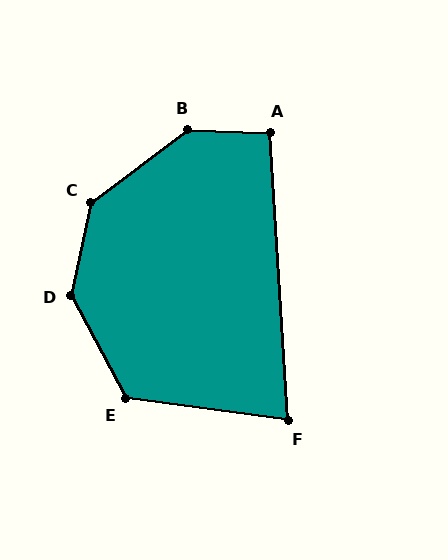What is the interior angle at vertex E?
Approximately 125 degrees (obtuse).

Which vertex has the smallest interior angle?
F, at approximately 79 degrees.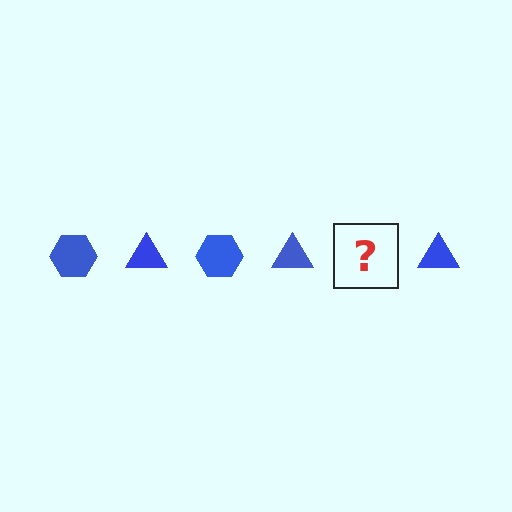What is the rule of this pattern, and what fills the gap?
The rule is that the pattern cycles through hexagon, triangle shapes in blue. The gap should be filled with a blue hexagon.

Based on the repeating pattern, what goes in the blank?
The blank should be a blue hexagon.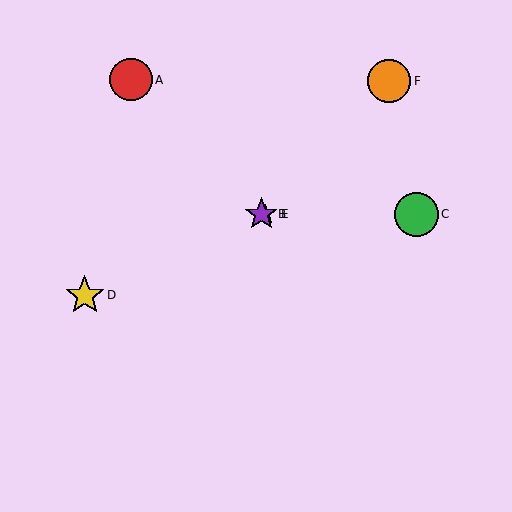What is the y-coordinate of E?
Object E is at y≈214.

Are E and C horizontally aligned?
Yes, both are at y≈214.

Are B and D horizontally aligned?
No, B is at y≈214 and D is at y≈296.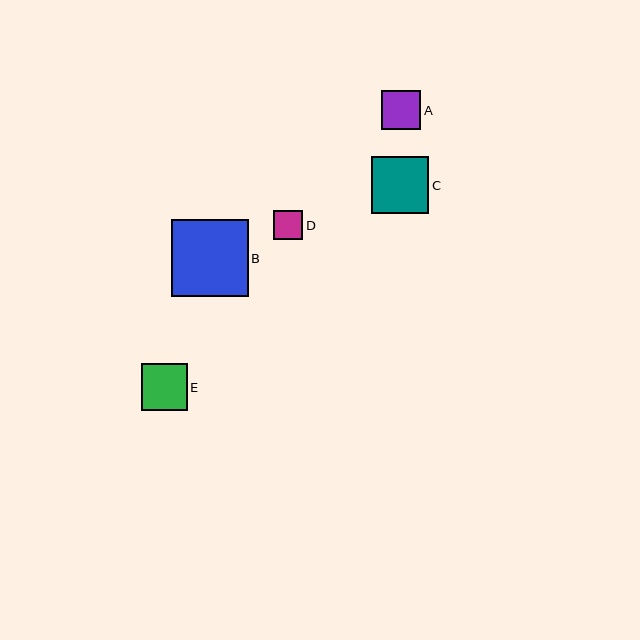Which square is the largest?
Square B is the largest with a size of approximately 77 pixels.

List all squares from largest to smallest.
From largest to smallest: B, C, E, A, D.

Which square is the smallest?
Square D is the smallest with a size of approximately 29 pixels.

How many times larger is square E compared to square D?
Square E is approximately 1.6 times the size of square D.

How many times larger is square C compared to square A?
Square C is approximately 1.5 times the size of square A.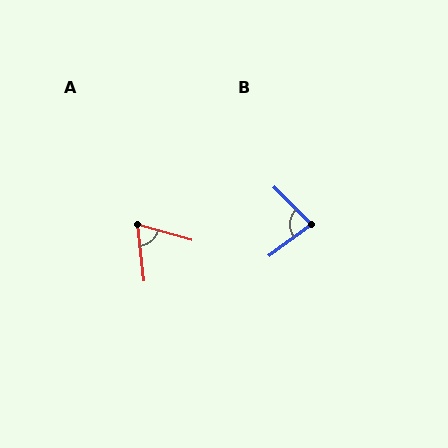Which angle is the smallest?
A, at approximately 68 degrees.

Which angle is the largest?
B, at approximately 82 degrees.